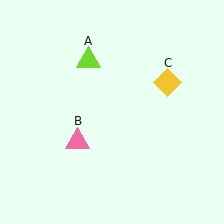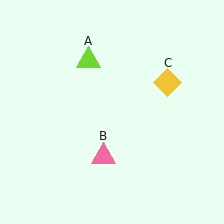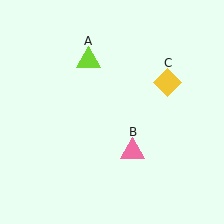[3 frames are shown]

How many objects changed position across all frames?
1 object changed position: pink triangle (object B).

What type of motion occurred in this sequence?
The pink triangle (object B) rotated counterclockwise around the center of the scene.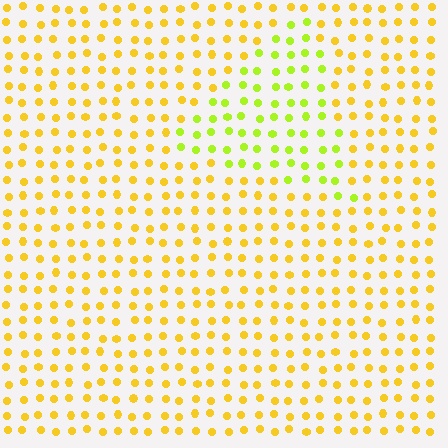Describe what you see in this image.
The image is filled with small yellow elements in a uniform arrangement. A triangle-shaped region is visible where the elements are tinted to a slightly different hue, forming a subtle color boundary.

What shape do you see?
I see a triangle.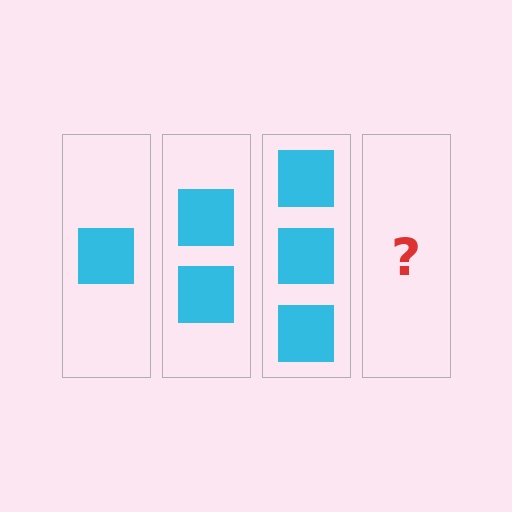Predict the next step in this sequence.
The next step is 4 squares.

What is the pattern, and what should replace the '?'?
The pattern is that each step adds one more square. The '?' should be 4 squares.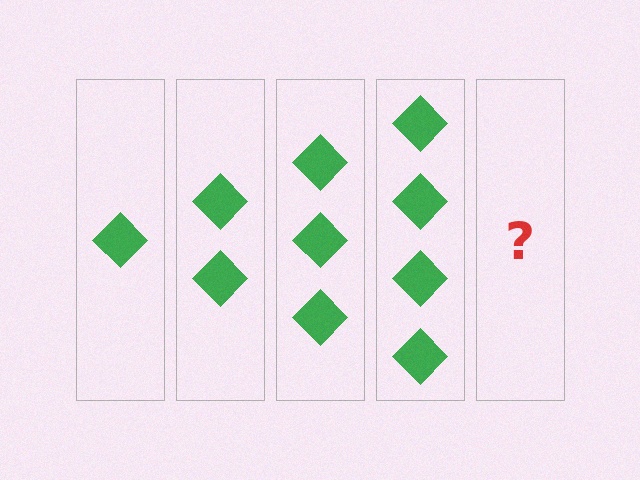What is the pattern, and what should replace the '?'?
The pattern is that each step adds one more diamond. The '?' should be 5 diamonds.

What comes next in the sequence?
The next element should be 5 diamonds.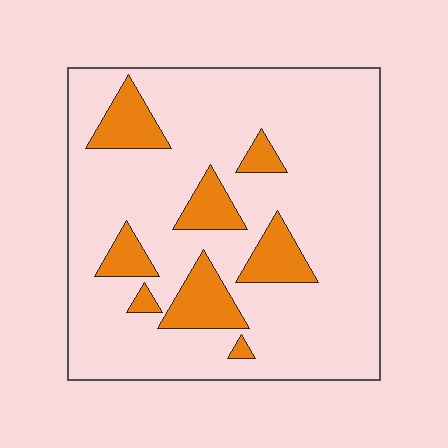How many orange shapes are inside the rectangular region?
8.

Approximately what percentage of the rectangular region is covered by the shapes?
Approximately 15%.